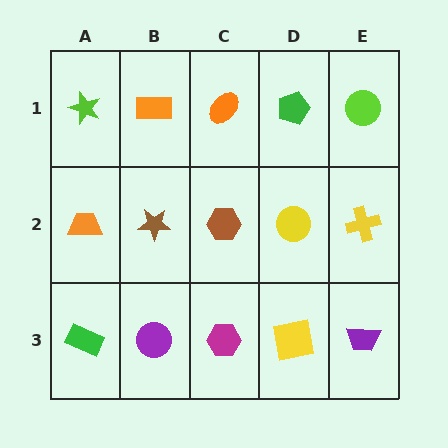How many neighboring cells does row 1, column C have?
3.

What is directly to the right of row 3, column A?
A purple circle.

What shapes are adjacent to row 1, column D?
A yellow circle (row 2, column D), an orange ellipse (row 1, column C), a lime circle (row 1, column E).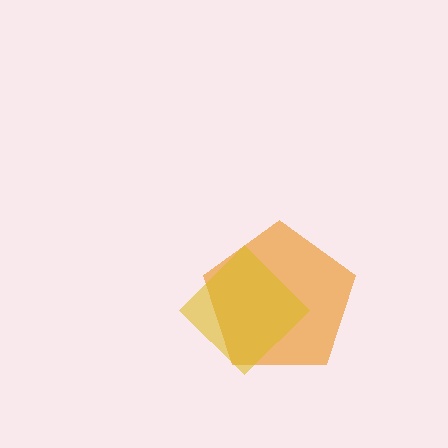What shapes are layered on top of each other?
The layered shapes are: an orange pentagon, a yellow diamond.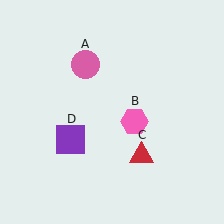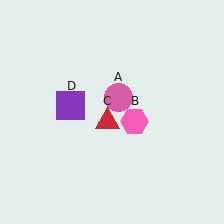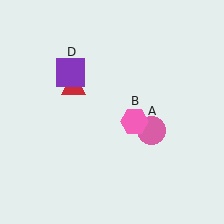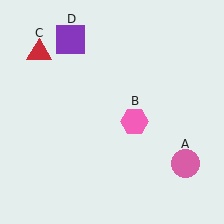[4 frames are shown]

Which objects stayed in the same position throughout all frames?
Pink hexagon (object B) remained stationary.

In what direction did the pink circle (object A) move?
The pink circle (object A) moved down and to the right.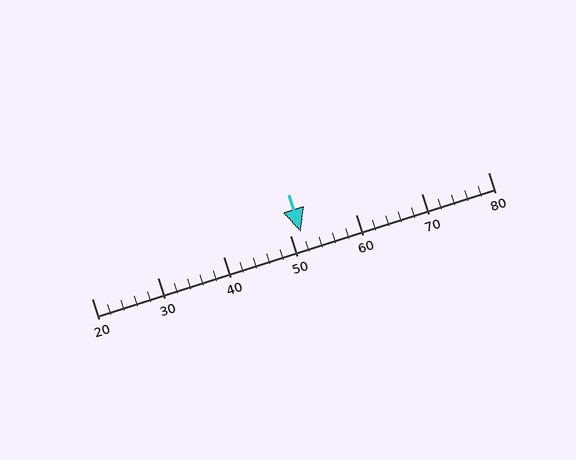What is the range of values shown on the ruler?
The ruler shows values from 20 to 80.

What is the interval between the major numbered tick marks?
The major tick marks are spaced 10 units apart.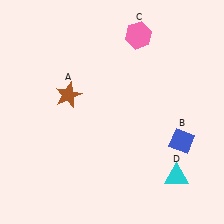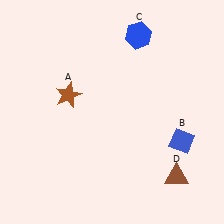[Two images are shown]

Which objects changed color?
C changed from pink to blue. D changed from cyan to brown.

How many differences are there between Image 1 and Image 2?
There are 2 differences between the two images.